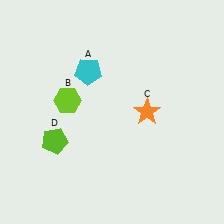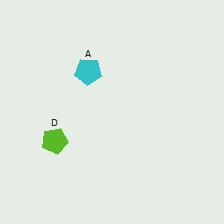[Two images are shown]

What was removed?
The orange star (C), the lime hexagon (B) were removed in Image 2.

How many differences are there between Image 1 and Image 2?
There are 2 differences between the two images.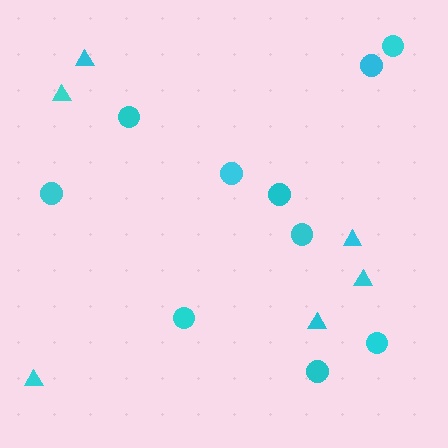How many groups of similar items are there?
There are 2 groups: one group of circles (10) and one group of triangles (6).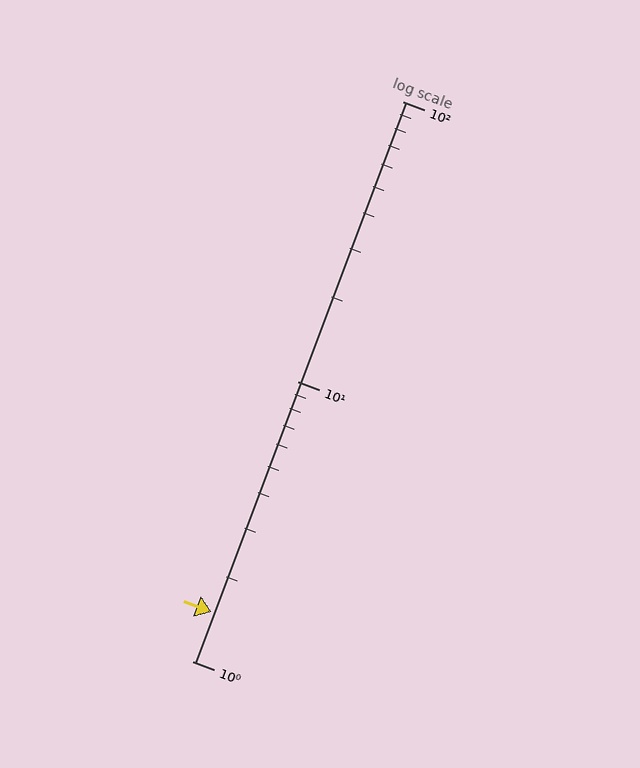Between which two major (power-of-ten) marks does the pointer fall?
The pointer is between 1 and 10.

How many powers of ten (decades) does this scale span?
The scale spans 2 decades, from 1 to 100.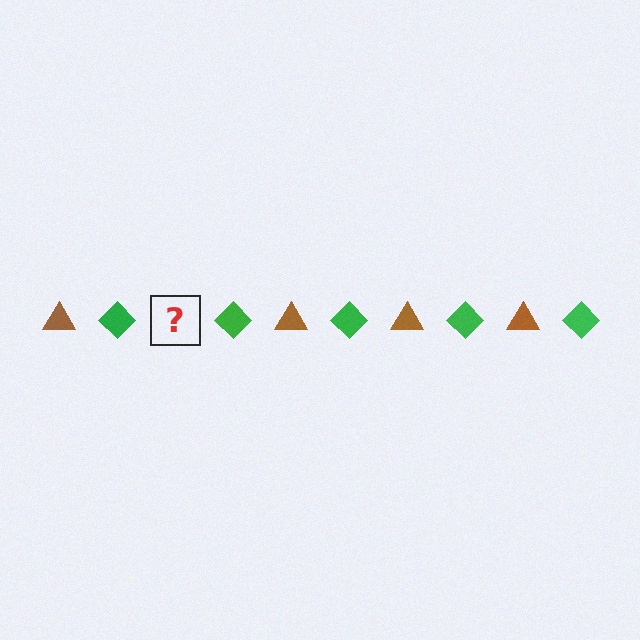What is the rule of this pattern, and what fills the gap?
The rule is that the pattern alternates between brown triangle and green diamond. The gap should be filled with a brown triangle.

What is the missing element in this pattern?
The missing element is a brown triangle.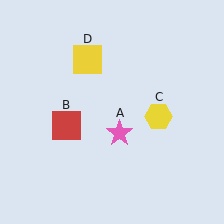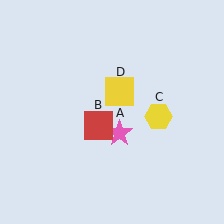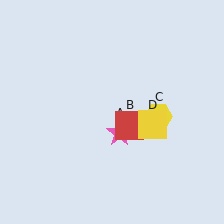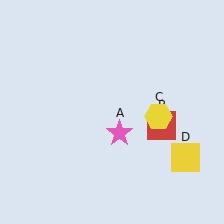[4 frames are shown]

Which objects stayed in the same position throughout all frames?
Pink star (object A) and yellow hexagon (object C) remained stationary.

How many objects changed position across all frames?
2 objects changed position: red square (object B), yellow square (object D).